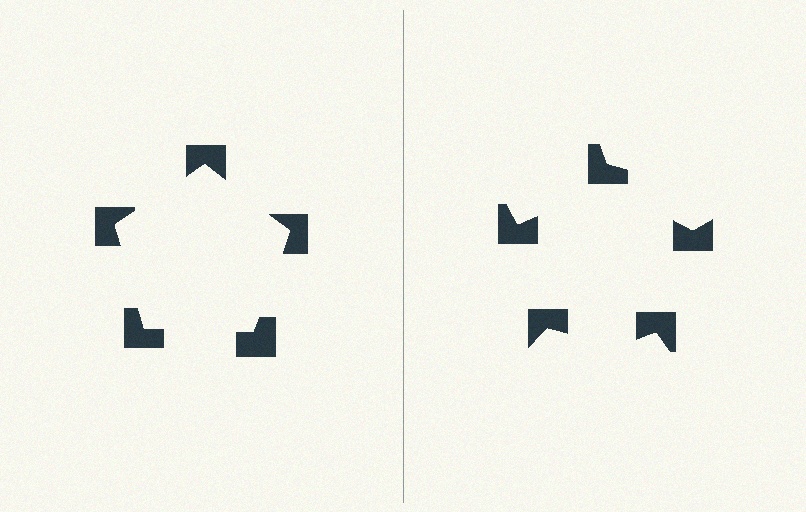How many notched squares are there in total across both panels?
10 — 5 on each side.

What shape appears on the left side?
An illusory pentagon.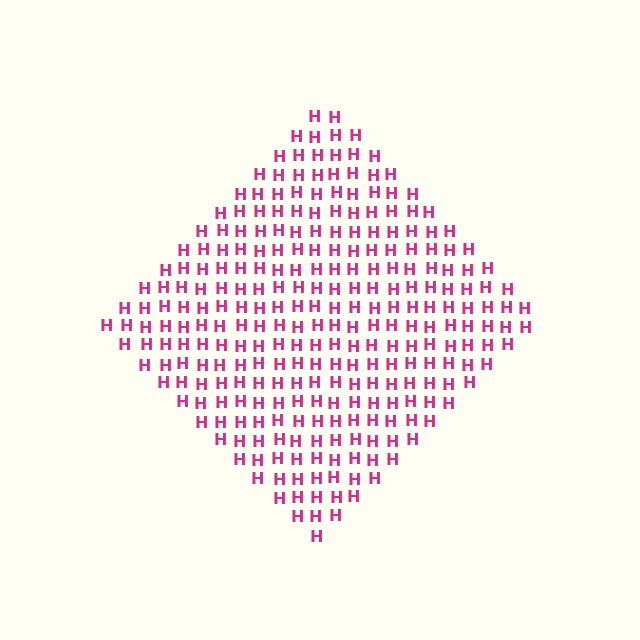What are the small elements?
The small elements are letter H's.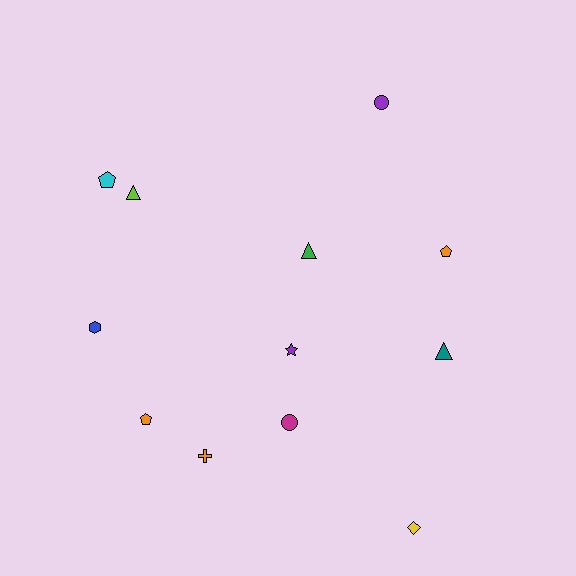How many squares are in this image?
There are no squares.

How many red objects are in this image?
There are no red objects.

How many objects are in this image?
There are 12 objects.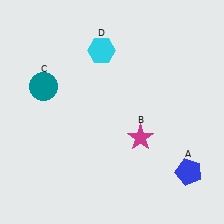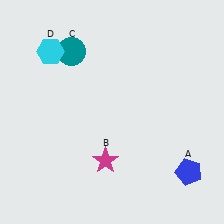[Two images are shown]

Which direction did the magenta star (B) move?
The magenta star (B) moved left.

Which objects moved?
The objects that moved are: the magenta star (B), the teal circle (C), the cyan hexagon (D).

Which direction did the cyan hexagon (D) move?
The cyan hexagon (D) moved left.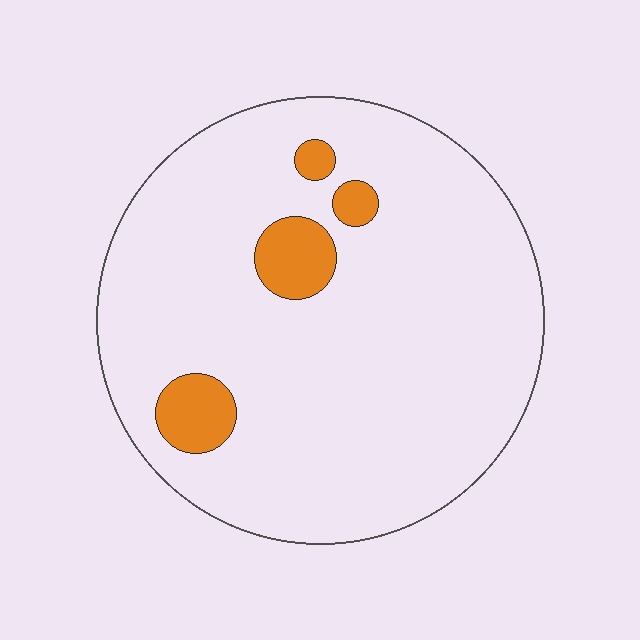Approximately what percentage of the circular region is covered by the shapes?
Approximately 10%.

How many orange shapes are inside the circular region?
4.